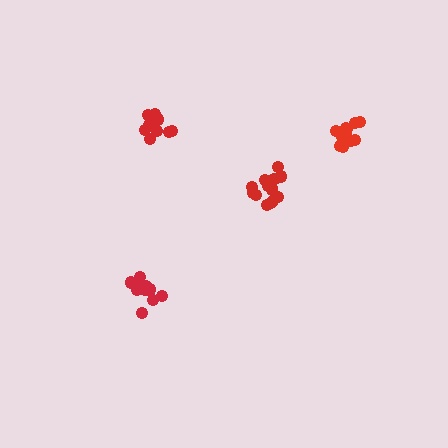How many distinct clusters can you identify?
There are 4 distinct clusters.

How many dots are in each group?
Group 1: 14 dots, Group 2: 12 dots, Group 3: 10 dots, Group 4: 11 dots (47 total).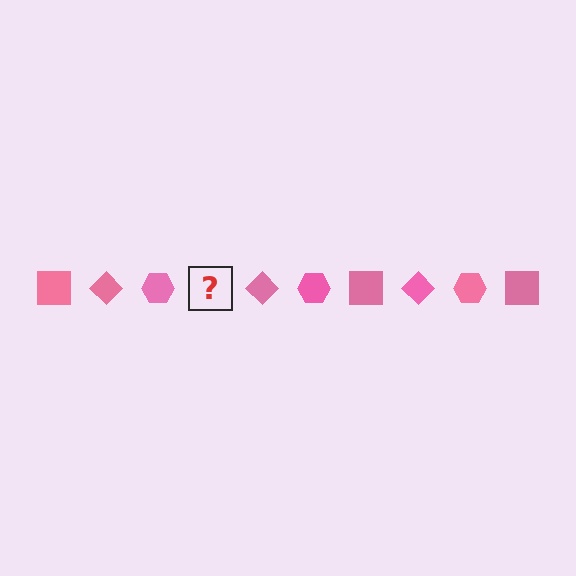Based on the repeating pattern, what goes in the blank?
The blank should be a pink square.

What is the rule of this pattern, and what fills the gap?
The rule is that the pattern cycles through square, diamond, hexagon shapes in pink. The gap should be filled with a pink square.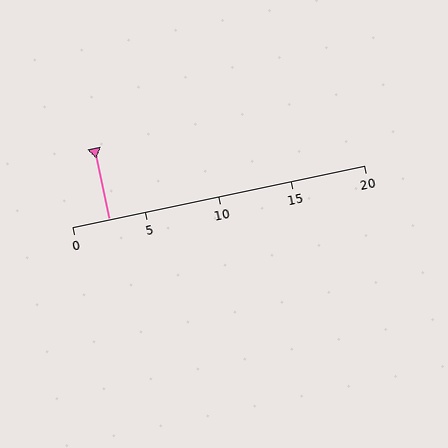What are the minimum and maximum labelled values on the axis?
The axis runs from 0 to 20.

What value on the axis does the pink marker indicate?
The marker indicates approximately 2.5.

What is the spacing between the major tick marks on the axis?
The major ticks are spaced 5 apart.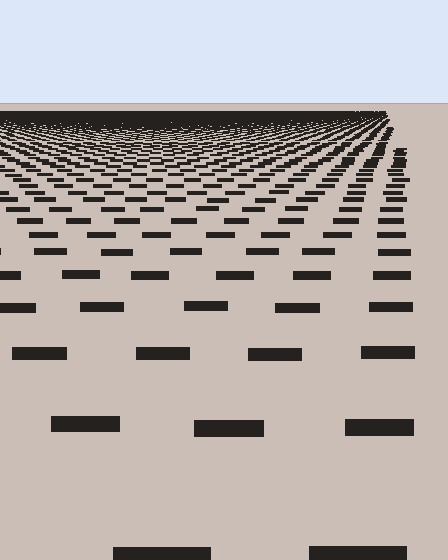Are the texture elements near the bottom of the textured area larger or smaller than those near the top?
Larger. Near the bottom, elements are closer to the viewer and appear at a bigger on-screen size.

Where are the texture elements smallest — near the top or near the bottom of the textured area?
Near the top.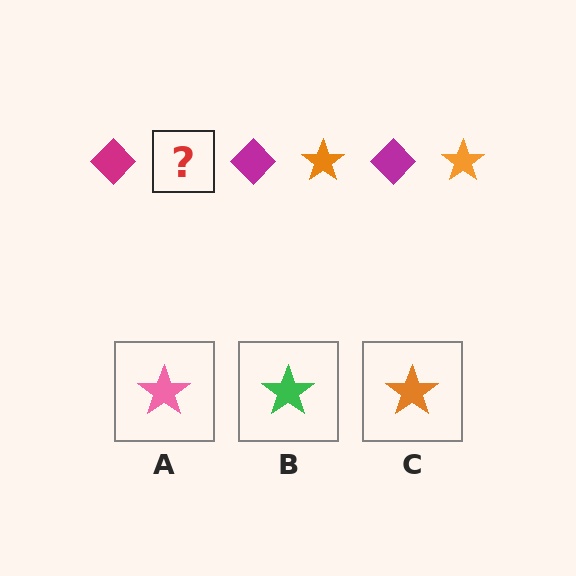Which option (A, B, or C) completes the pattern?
C.